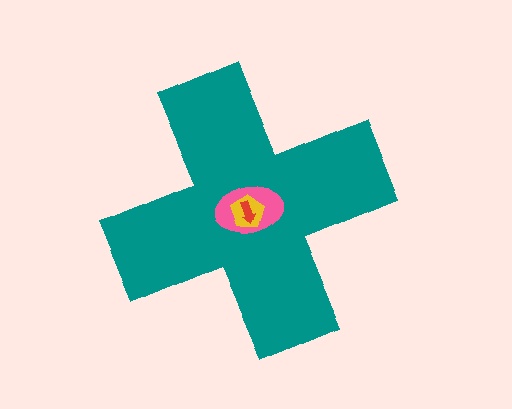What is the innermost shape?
The red arrow.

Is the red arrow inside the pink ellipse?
Yes.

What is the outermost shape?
The teal cross.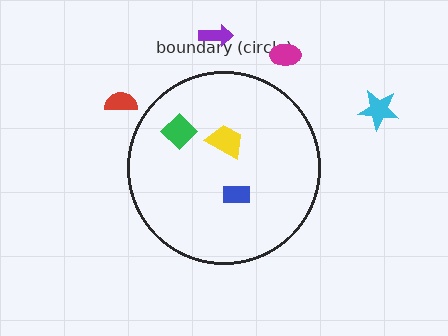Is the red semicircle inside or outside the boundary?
Outside.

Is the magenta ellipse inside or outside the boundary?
Outside.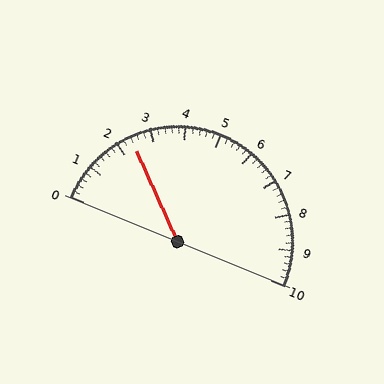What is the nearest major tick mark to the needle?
The nearest major tick mark is 2.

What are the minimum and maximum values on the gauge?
The gauge ranges from 0 to 10.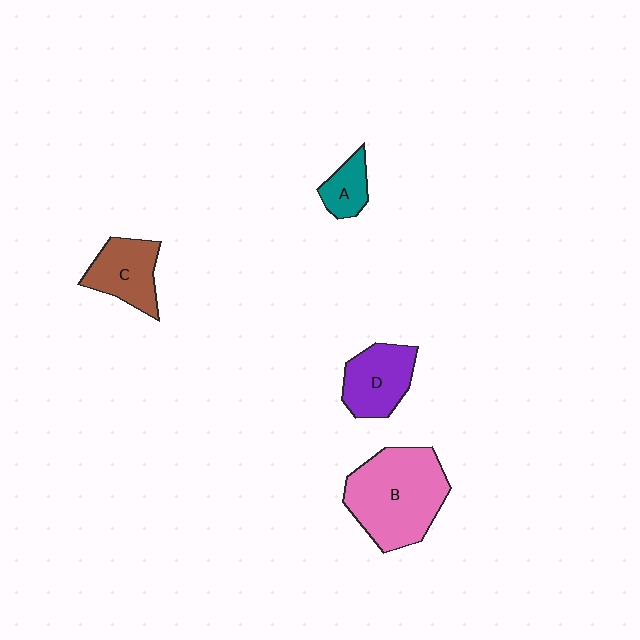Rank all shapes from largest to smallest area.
From largest to smallest: B (pink), D (purple), C (brown), A (teal).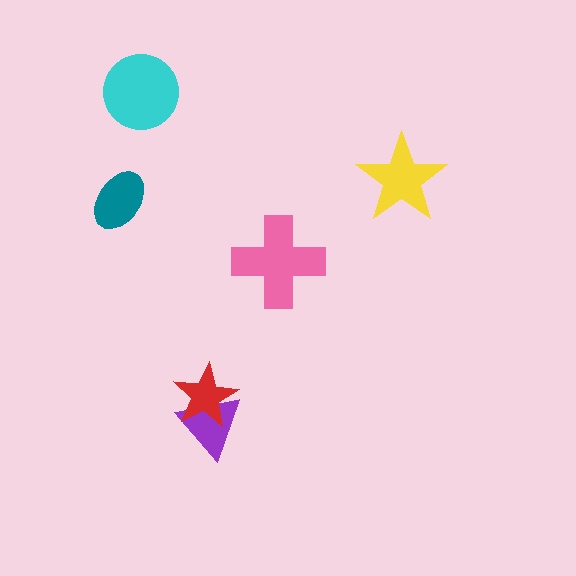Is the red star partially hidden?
No, no other shape covers it.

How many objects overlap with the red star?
1 object overlaps with the red star.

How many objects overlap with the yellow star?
0 objects overlap with the yellow star.